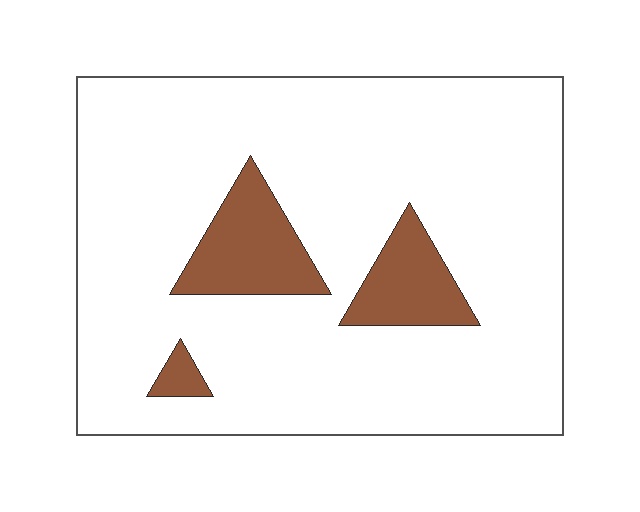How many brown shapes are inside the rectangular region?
3.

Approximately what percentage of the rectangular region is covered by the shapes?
Approximately 15%.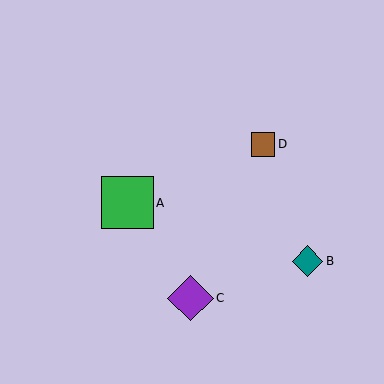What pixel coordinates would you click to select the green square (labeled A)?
Click at (127, 203) to select the green square A.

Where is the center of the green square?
The center of the green square is at (127, 203).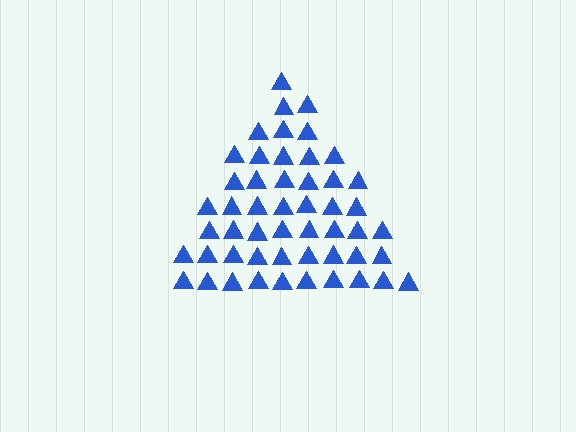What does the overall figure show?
The overall figure shows a triangle.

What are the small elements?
The small elements are triangles.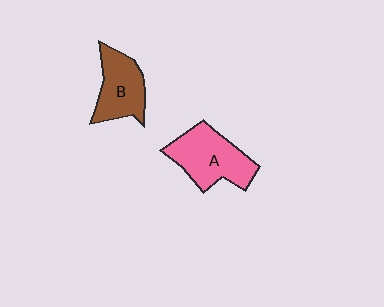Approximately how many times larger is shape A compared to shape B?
Approximately 1.3 times.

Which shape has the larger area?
Shape A (pink).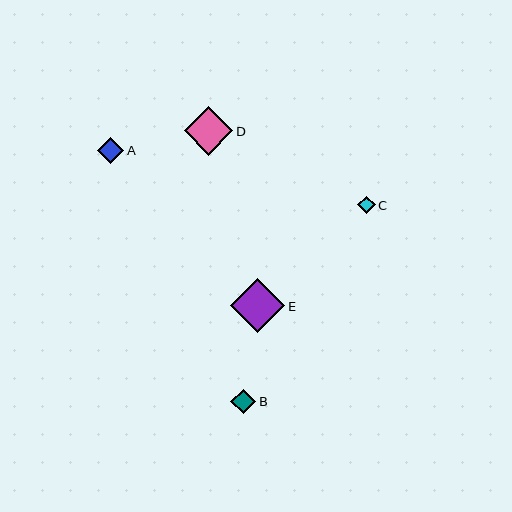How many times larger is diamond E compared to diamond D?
Diamond E is approximately 1.1 times the size of diamond D.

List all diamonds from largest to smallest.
From largest to smallest: E, D, A, B, C.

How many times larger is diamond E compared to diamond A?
Diamond E is approximately 2.1 times the size of diamond A.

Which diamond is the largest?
Diamond E is the largest with a size of approximately 54 pixels.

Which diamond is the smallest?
Diamond C is the smallest with a size of approximately 18 pixels.